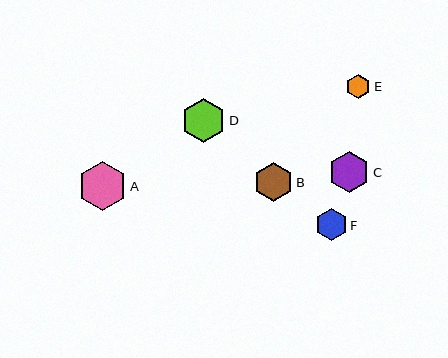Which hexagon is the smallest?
Hexagon E is the smallest with a size of approximately 25 pixels.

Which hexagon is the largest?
Hexagon A is the largest with a size of approximately 49 pixels.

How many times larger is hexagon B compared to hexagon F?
Hexagon B is approximately 1.2 times the size of hexagon F.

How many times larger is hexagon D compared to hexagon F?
Hexagon D is approximately 1.4 times the size of hexagon F.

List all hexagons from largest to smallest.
From largest to smallest: A, D, C, B, F, E.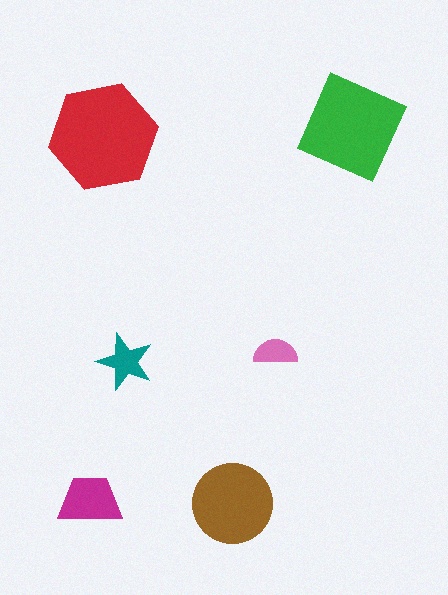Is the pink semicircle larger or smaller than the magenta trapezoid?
Smaller.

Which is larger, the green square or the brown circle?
The green square.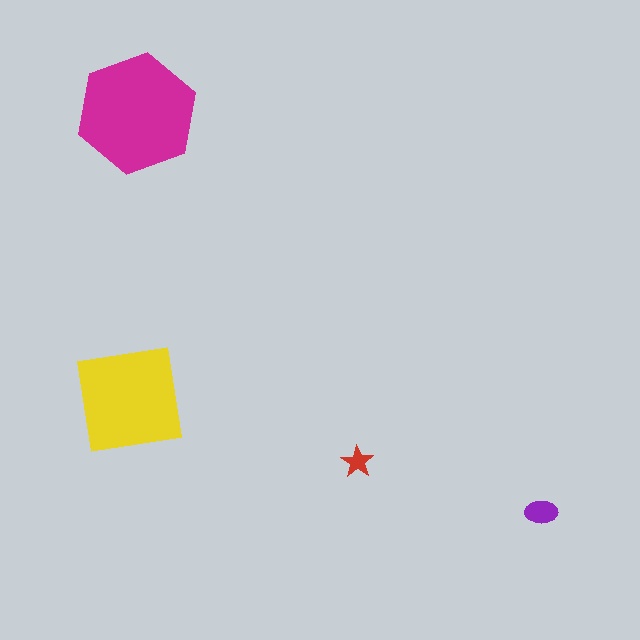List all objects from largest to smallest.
The magenta hexagon, the yellow square, the purple ellipse, the red star.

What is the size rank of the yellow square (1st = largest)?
2nd.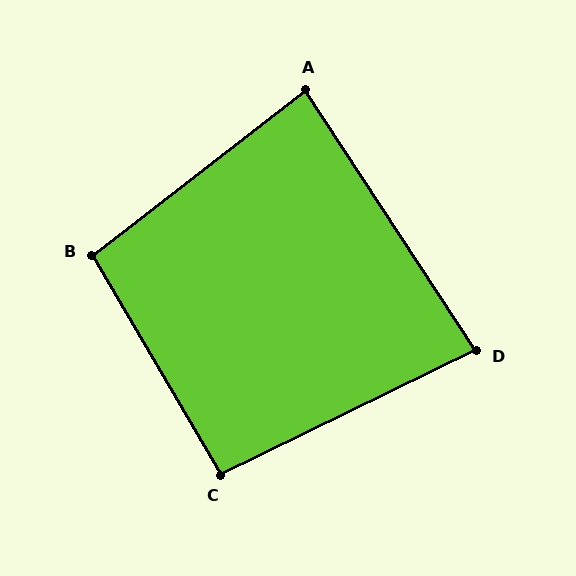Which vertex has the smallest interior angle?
D, at approximately 83 degrees.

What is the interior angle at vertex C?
Approximately 94 degrees (approximately right).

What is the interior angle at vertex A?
Approximately 86 degrees (approximately right).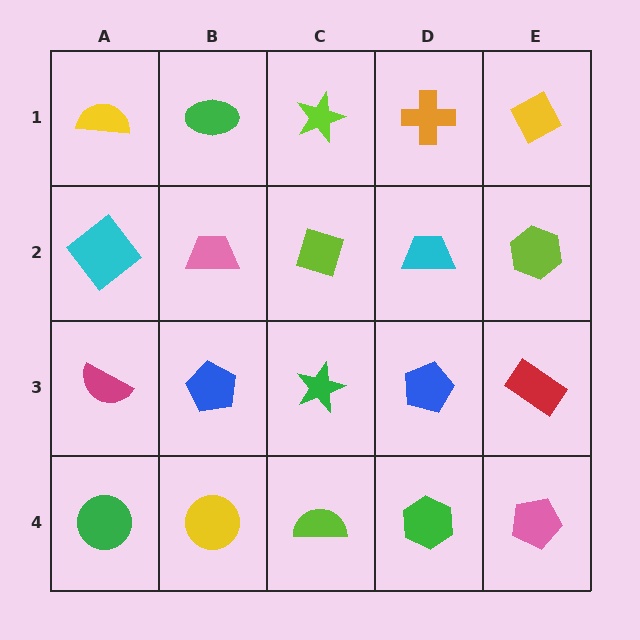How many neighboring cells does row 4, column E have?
2.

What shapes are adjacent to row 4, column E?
A red rectangle (row 3, column E), a green hexagon (row 4, column D).